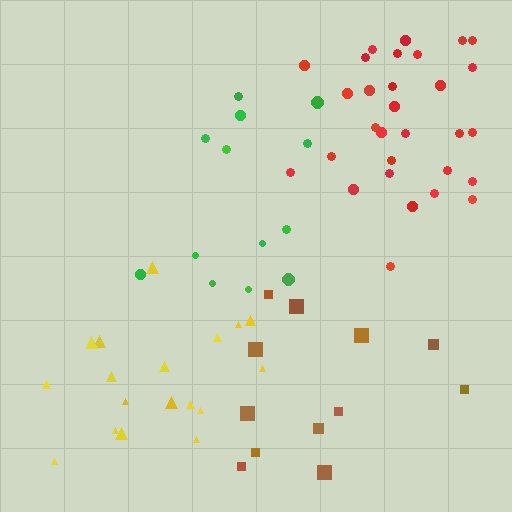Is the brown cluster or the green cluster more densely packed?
Green.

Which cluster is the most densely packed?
Red.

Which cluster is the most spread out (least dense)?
Brown.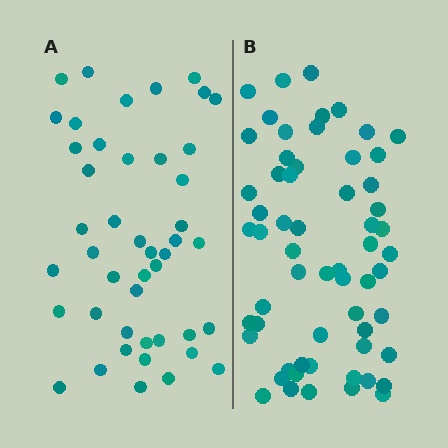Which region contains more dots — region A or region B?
Region B (the right region) has more dots.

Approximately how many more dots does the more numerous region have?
Region B has approximately 15 more dots than region A.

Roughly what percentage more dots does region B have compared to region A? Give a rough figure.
About 35% more.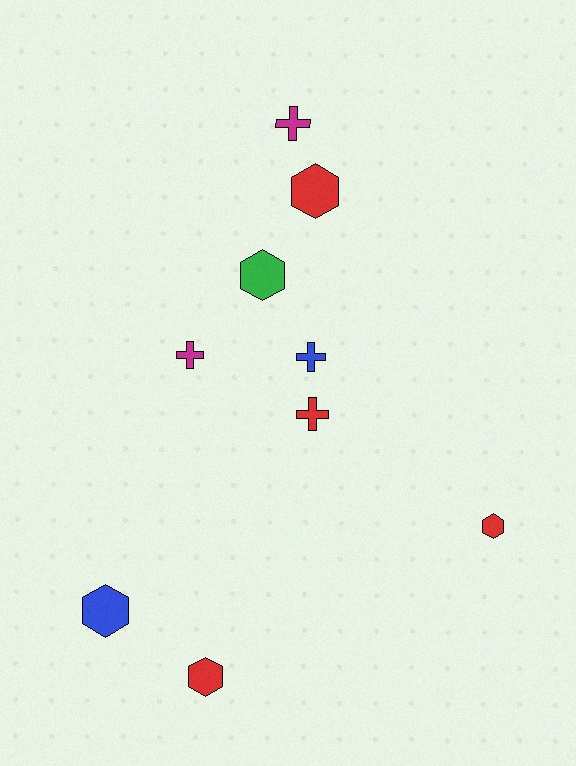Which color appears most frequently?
Red, with 4 objects.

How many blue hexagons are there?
There is 1 blue hexagon.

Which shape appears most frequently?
Hexagon, with 5 objects.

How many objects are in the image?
There are 9 objects.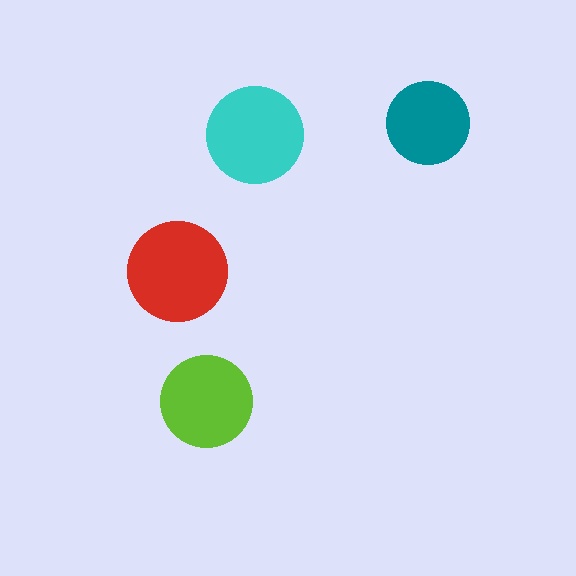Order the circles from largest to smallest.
the red one, the cyan one, the lime one, the teal one.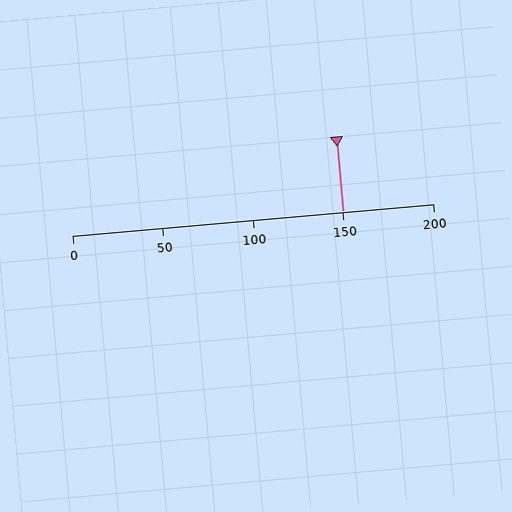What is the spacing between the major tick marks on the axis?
The major ticks are spaced 50 apart.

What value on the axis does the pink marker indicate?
The marker indicates approximately 150.